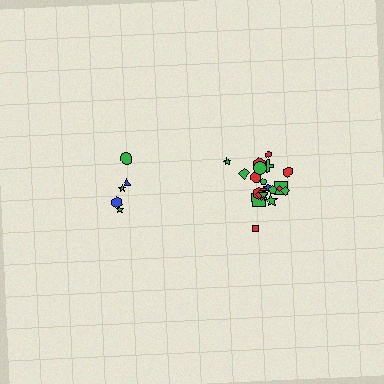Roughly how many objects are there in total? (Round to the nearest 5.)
Roughly 25 objects in total.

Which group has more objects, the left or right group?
The right group.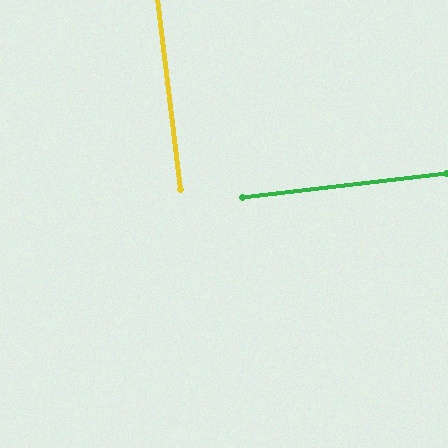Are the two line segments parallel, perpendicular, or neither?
Perpendicular — they meet at approximately 90°.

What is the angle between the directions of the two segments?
Approximately 90 degrees.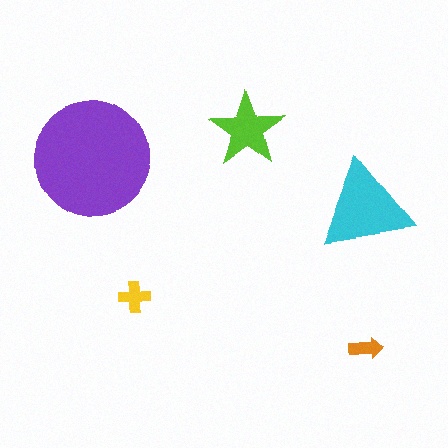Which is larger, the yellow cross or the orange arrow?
The yellow cross.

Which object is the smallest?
The orange arrow.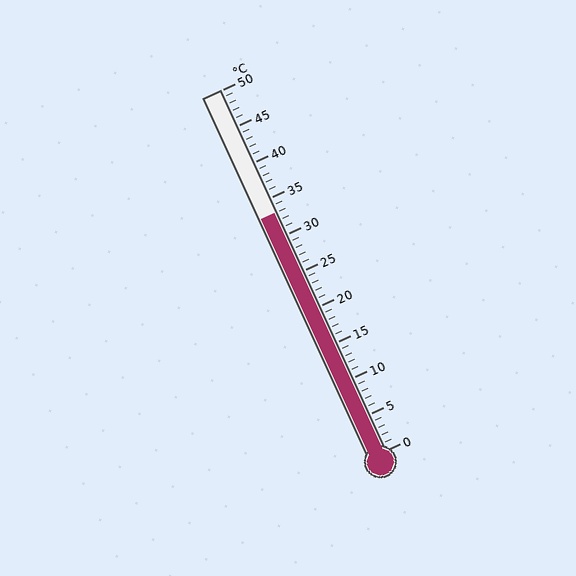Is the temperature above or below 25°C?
The temperature is above 25°C.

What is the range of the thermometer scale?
The thermometer scale ranges from 0°C to 50°C.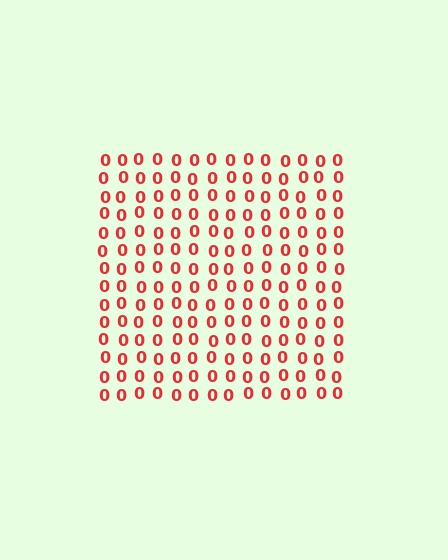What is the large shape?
The large shape is a square.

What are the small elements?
The small elements are digit 0's.